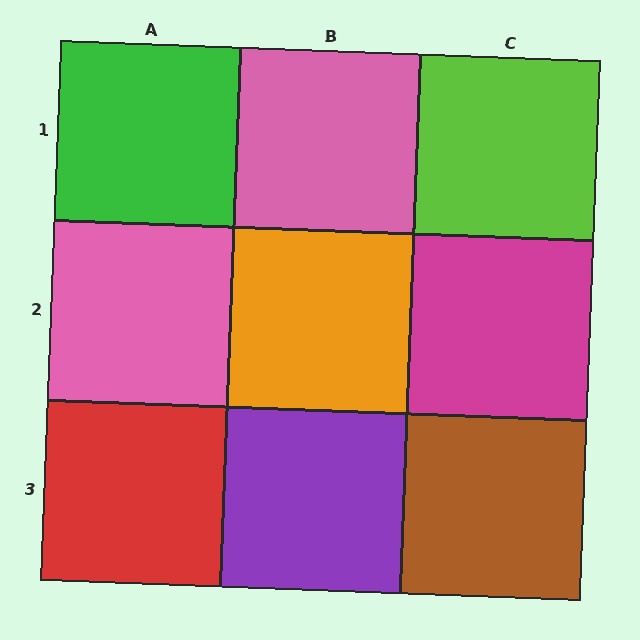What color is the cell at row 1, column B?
Pink.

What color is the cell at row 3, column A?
Red.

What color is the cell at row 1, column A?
Green.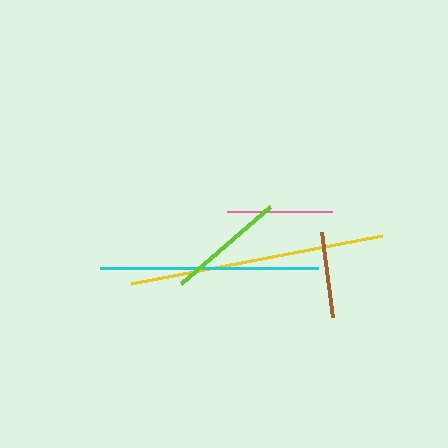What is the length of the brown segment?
The brown segment is approximately 86 pixels long.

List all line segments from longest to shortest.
From longest to shortest: yellow, cyan, lime, pink, brown.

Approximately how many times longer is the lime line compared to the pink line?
The lime line is approximately 1.1 times the length of the pink line.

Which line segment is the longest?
The yellow line is the longest at approximately 256 pixels.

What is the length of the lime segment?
The lime segment is approximately 117 pixels long.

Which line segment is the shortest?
The brown line is the shortest at approximately 86 pixels.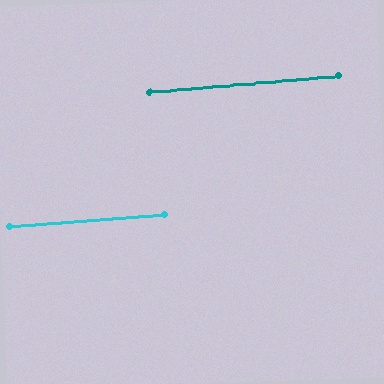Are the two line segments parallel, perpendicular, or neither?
Parallel — their directions differ by only 0.6°.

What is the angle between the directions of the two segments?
Approximately 1 degree.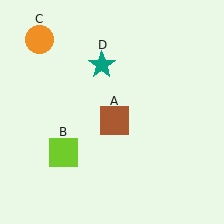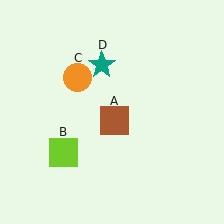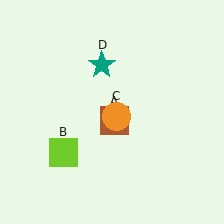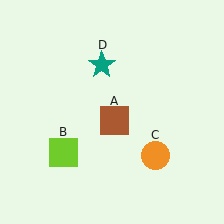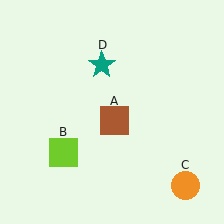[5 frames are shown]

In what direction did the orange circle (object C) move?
The orange circle (object C) moved down and to the right.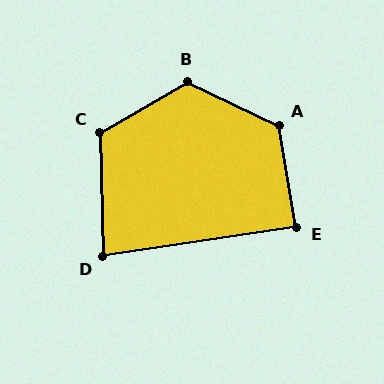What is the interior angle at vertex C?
Approximately 118 degrees (obtuse).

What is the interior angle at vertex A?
Approximately 124 degrees (obtuse).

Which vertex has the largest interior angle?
B, at approximately 125 degrees.